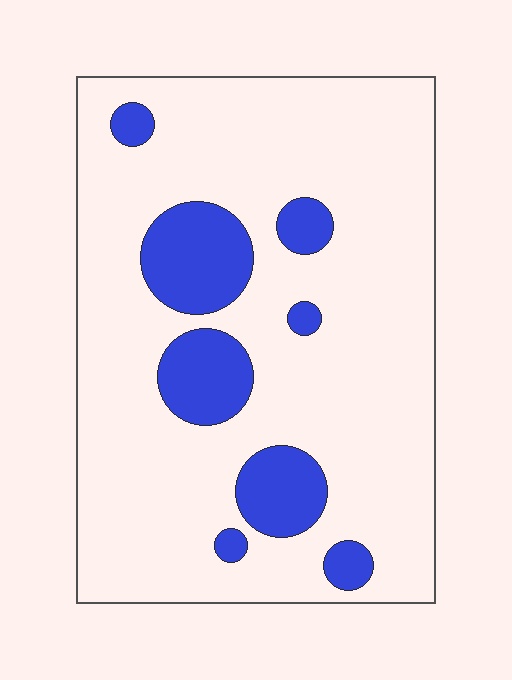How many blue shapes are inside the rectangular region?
8.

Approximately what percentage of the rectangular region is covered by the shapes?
Approximately 15%.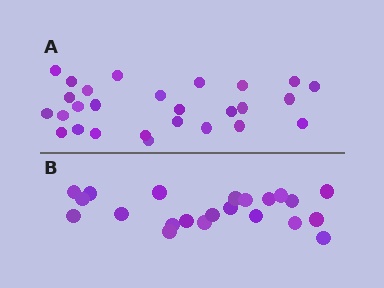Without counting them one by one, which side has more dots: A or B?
Region A (the top region) has more dots.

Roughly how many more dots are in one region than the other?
Region A has about 5 more dots than region B.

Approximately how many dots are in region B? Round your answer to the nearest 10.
About 20 dots. (The exact count is 22, which rounds to 20.)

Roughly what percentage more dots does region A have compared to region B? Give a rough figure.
About 25% more.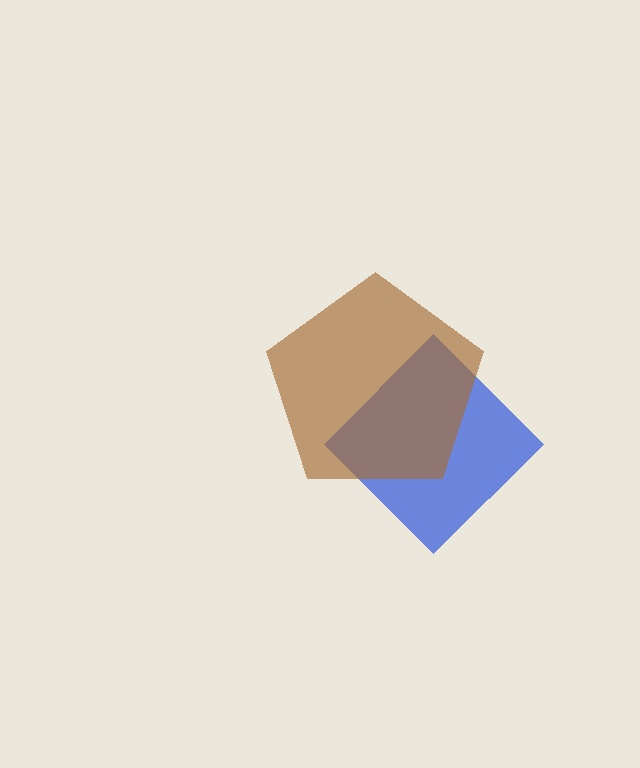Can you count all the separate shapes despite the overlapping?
Yes, there are 2 separate shapes.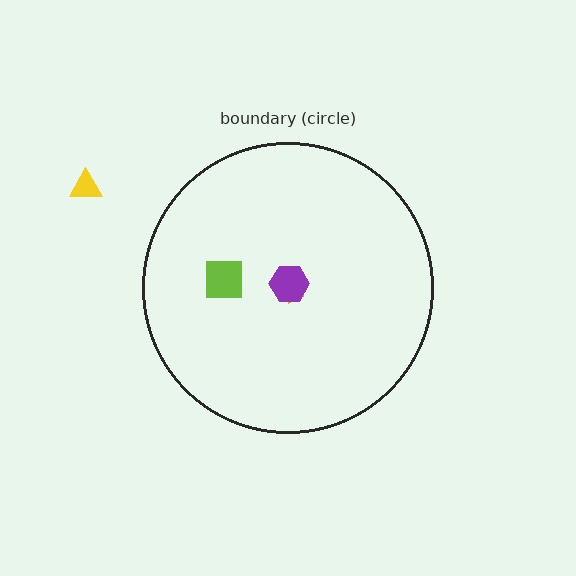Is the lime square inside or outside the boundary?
Inside.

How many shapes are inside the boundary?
3 inside, 1 outside.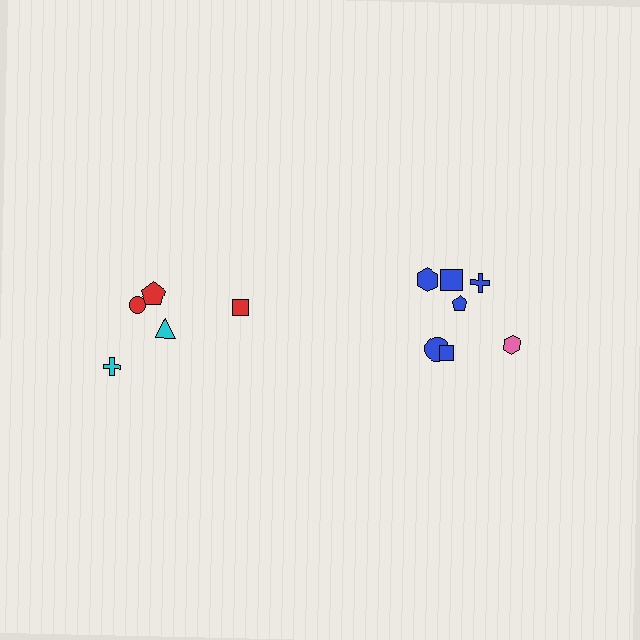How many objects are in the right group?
There are 7 objects.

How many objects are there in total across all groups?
There are 12 objects.